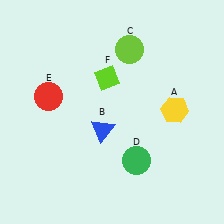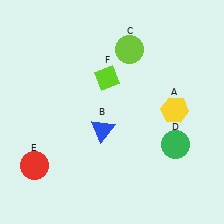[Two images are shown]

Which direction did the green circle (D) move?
The green circle (D) moved right.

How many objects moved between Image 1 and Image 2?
2 objects moved between the two images.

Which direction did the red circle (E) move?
The red circle (E) moved down.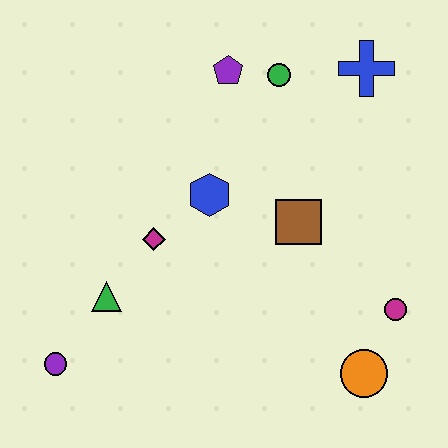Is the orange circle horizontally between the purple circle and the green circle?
No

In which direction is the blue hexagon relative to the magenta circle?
The blue hexagon is to the left of the magenta circle.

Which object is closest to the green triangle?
The magenta diamond is closest to the green triangle.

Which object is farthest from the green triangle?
The blue cross is farthest from the green triangle.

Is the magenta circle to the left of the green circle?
No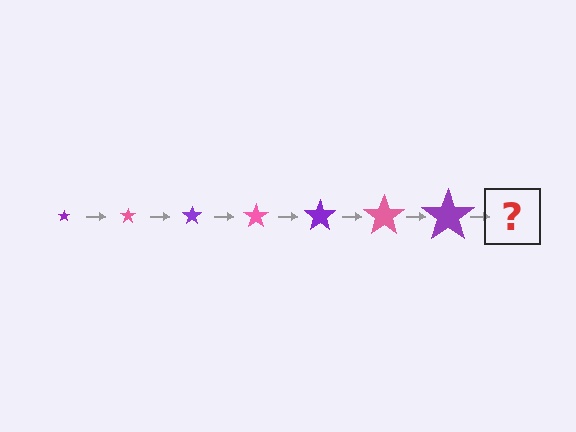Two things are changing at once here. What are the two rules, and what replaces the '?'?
The two rules are that the star grows larger each step and the color cycles through purple and pink. The '?' should be a pink star, larger than the previous one.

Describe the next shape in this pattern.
It should be a pink star, larger than the previous one.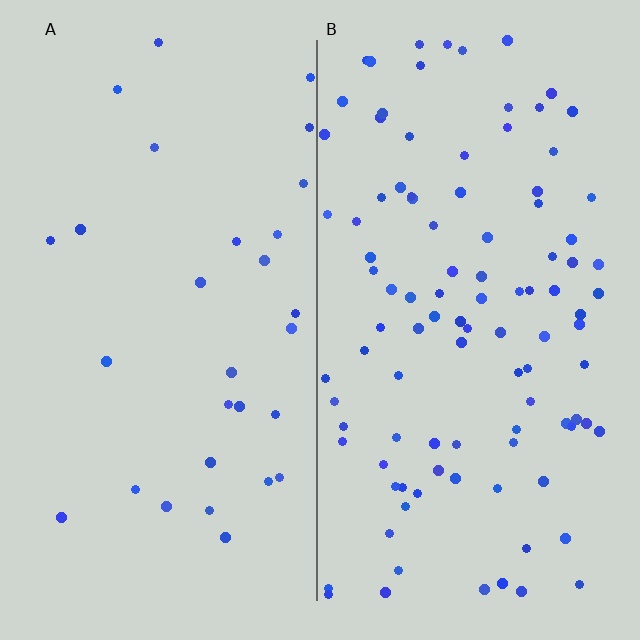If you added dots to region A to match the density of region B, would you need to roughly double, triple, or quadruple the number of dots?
Approximately triple.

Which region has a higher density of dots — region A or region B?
B (the right).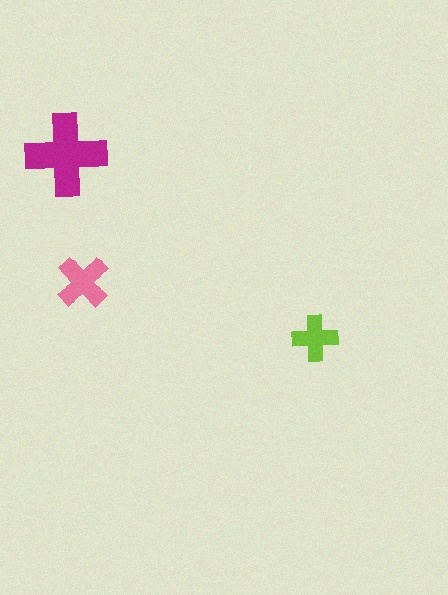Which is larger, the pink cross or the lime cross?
The pink one.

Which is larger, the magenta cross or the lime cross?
The magenta one.